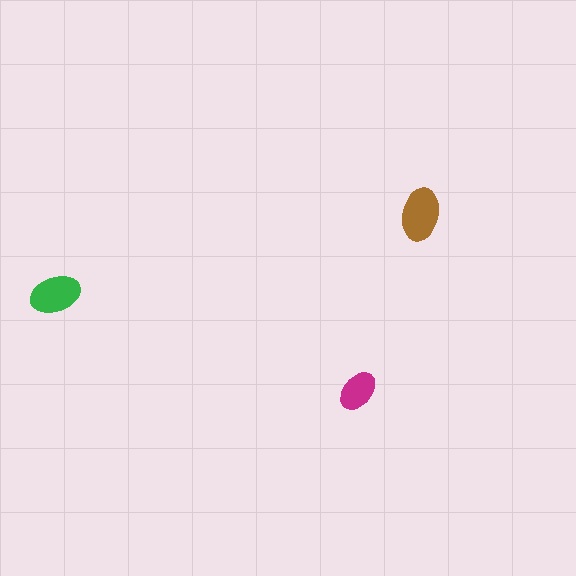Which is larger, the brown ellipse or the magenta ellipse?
The brown one.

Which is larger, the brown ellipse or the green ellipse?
The brown one.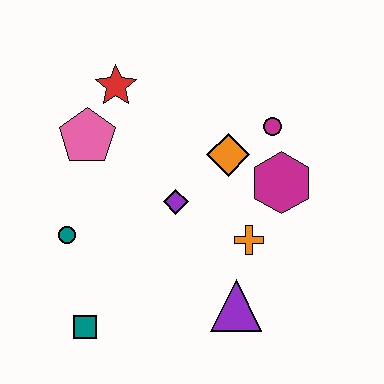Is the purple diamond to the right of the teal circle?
Yes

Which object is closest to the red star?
The pink pentagon is closest to the red star.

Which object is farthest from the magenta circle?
The teal square is farthest from the magenta circle.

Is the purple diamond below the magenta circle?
Yes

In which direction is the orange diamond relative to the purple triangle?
The orange diamond is above the purple triangle.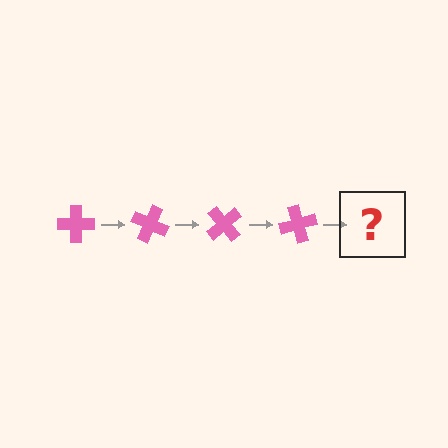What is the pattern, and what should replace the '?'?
The pattern is that the cross rotates 25 degrees each step. The '?' should be a pink cross rotated 100 degrees.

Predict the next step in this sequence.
The next step is a pink cross rotated 100 degrees.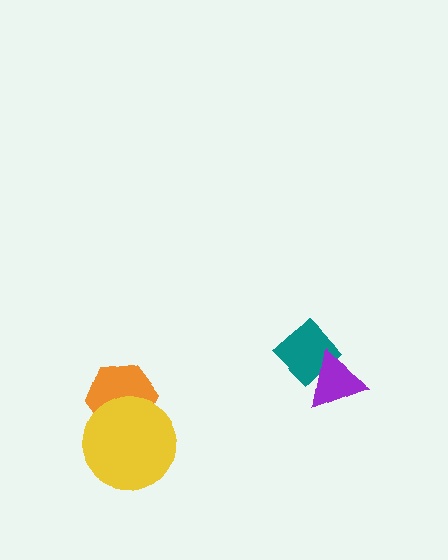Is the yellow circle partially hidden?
No, no other shape covers it.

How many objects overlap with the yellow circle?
1 object overlaps with the yellow circle.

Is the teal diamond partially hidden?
Yes, it is partially covered by another shape.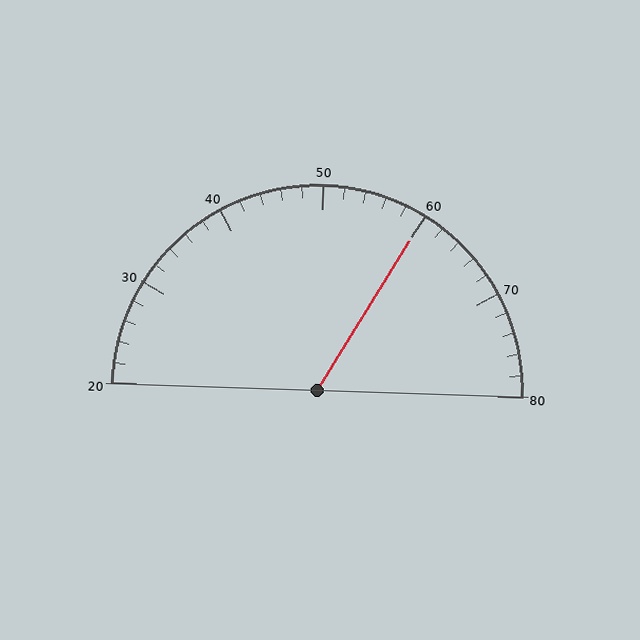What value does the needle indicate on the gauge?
The needle indicates approximately 60.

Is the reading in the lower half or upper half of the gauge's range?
The reading is in the upper half of the range (20 to 80).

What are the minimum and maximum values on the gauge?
The gauge ranges from 20 to 80.